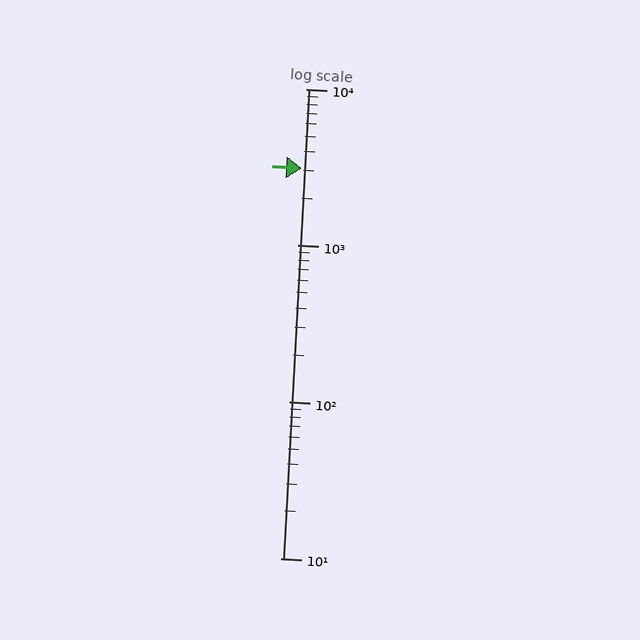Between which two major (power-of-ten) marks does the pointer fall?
The pointer is between 1000 and 10000.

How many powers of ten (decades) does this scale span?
The scale spans 3 decades, from 10 to 10000.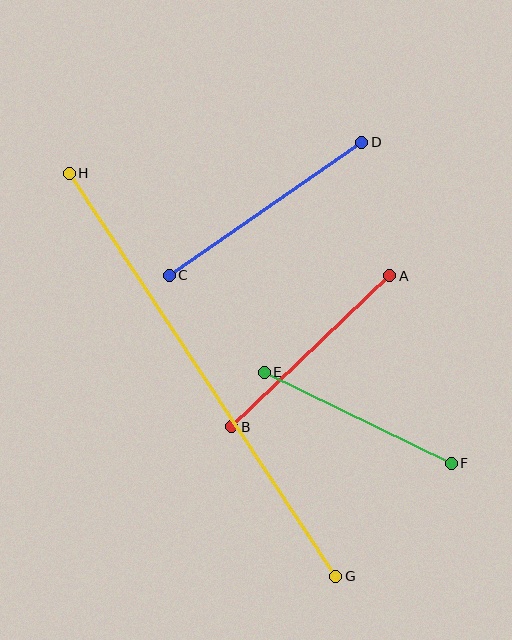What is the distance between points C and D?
The distance is approximately 234 pixels.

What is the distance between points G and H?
The distance is approximately 483 pixels.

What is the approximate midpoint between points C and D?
The midpoint is at approximately (265, 209) pixels.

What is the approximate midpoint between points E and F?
The midpoint is at approximately (358, 418) pixels.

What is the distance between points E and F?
The distance is approximately 208 pixels.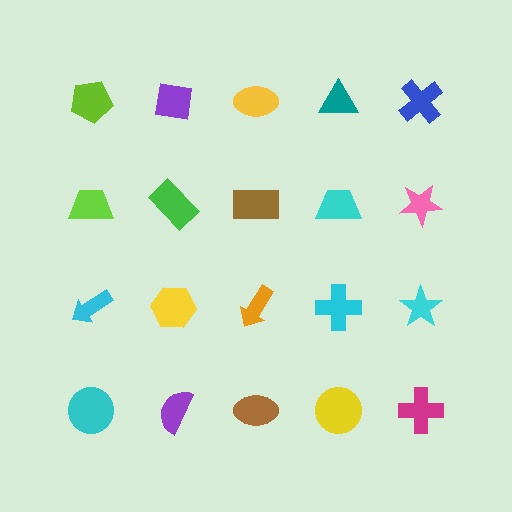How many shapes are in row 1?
5 shapes.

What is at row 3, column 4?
A cyan cross.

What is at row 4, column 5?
A magenta cross.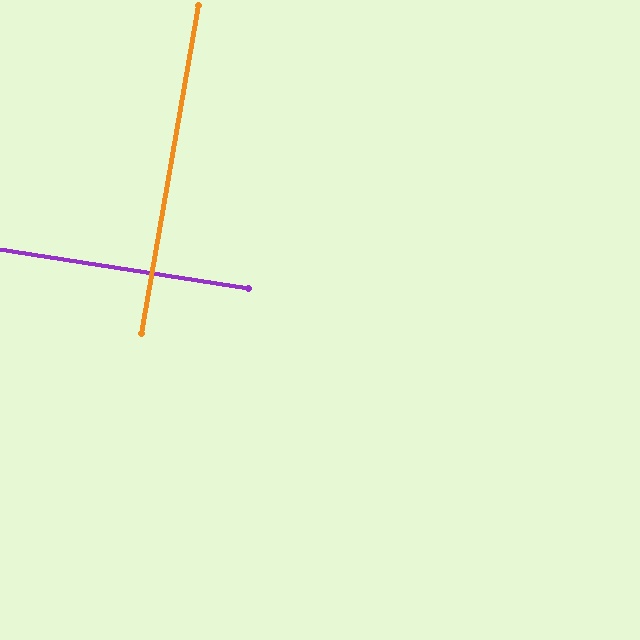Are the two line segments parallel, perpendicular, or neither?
Perpendicular — they meet at approximately 89°.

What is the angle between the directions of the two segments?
Approximately 89 degrees.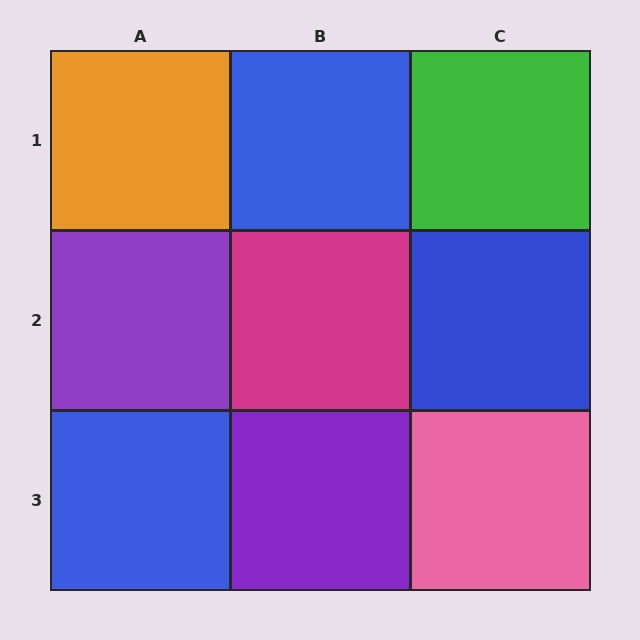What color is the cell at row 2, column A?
Purple.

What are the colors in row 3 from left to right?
Blue, purple, pink.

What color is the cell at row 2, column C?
Blue.